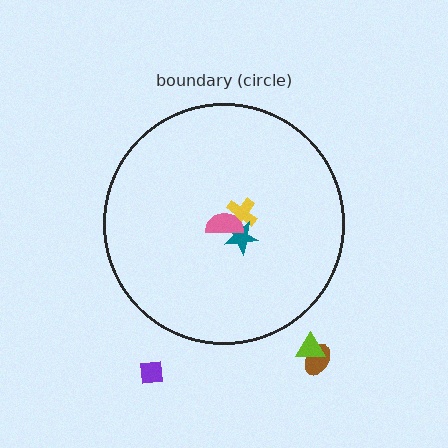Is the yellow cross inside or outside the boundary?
Inside.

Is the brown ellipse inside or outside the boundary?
Outside.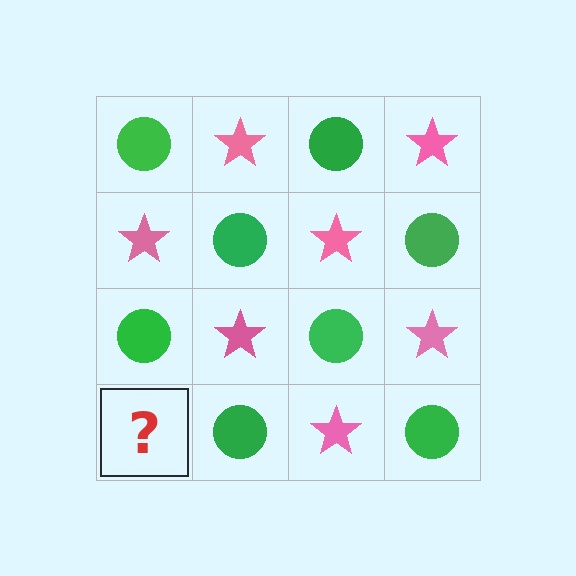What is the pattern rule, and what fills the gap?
The rule is that it alternates green circle and pink star in a checkerboard pattern. The gap should be filled with a pink star.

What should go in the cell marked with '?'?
The missing cell should contain a pink star.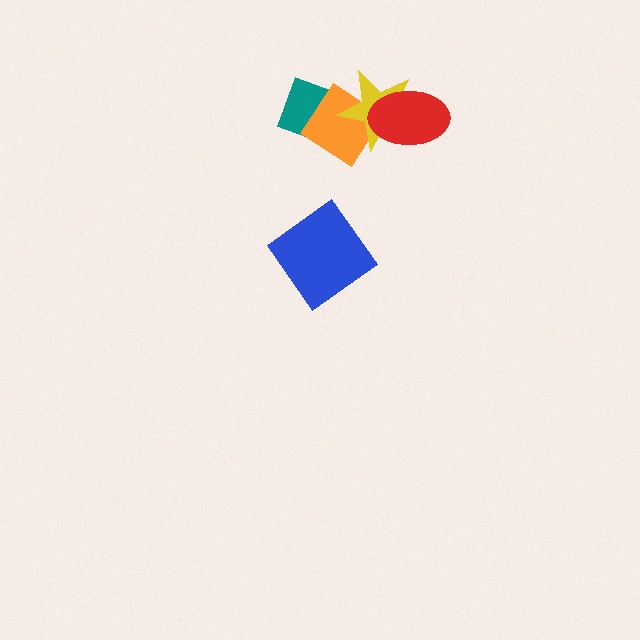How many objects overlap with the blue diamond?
0 objects overlap with the blue diamond.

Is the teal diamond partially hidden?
Yes, it is partially covered by another shape.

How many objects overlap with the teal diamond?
2 objects overlap with the teal diamond.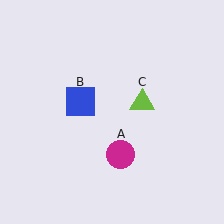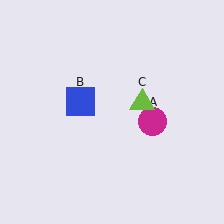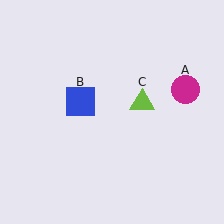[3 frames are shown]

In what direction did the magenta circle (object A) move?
The magenta circle (object A) moved up and to the right.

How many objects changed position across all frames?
1 object changed position: magenta circle (object A).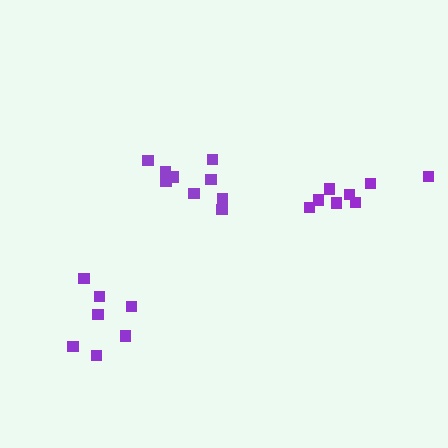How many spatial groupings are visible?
There are 3 spatial groupings.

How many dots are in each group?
Group 1: 8 dots, Group 2: 9 dots, Group 3: 7 dots (24 total).